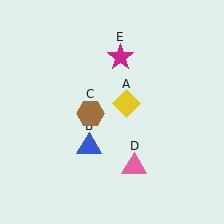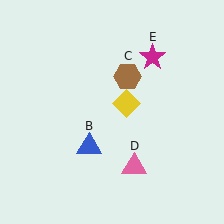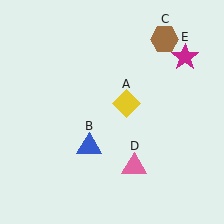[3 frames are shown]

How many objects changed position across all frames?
2 objects changed position: brown hexagon (object C), magenta star (object E).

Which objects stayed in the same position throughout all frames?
Yellow diamond (object A) and blue triangle (object B) and pink triangle (object D) remained stationary.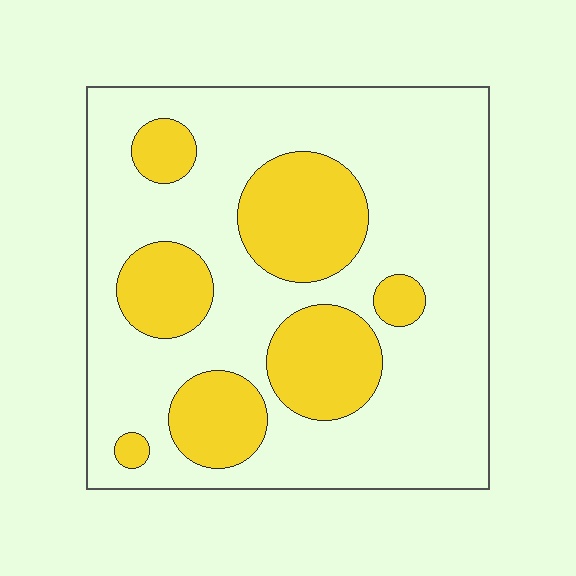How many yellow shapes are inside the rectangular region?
7.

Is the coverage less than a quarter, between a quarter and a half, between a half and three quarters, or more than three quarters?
Between a quarter and a half.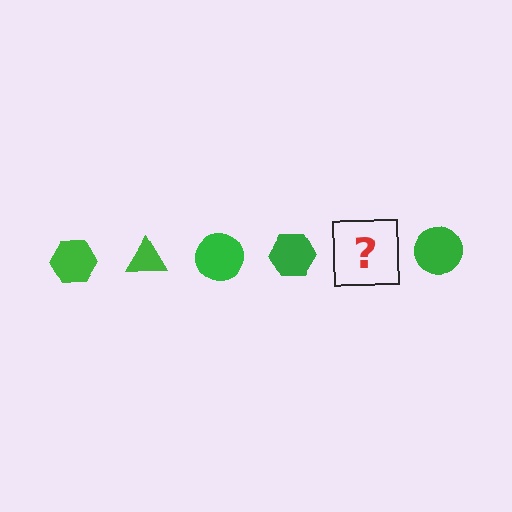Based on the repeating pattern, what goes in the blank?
The blank should be a green triangle.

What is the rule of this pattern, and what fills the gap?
The rule is that the pattern cycles through hexagon, triangle, circle shapes in green. The gap should be filled with a green triangle.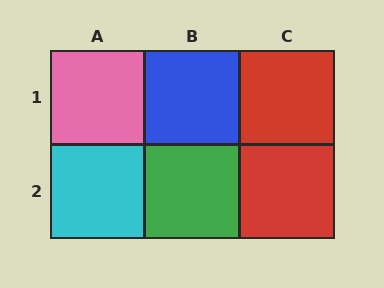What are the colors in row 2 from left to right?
Cyan, green, red.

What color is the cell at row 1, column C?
Red.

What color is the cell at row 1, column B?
Blue.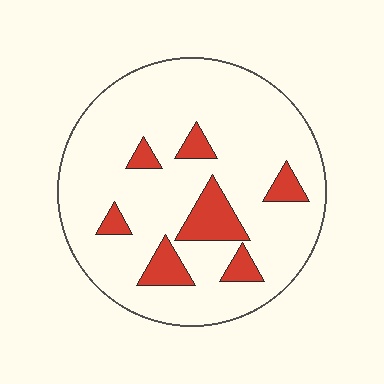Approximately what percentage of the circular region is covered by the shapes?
Approximately 15%.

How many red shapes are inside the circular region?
7.